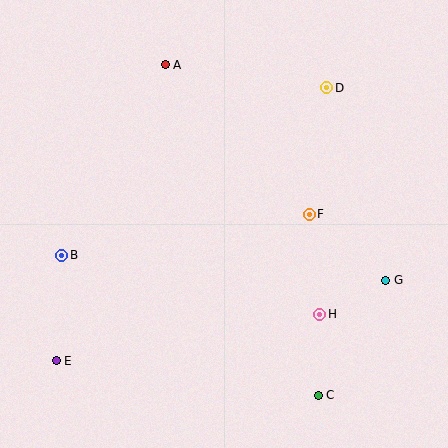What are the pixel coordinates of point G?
Point G is at (386, 280).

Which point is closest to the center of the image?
Point F at (309, 214) is closest to the center.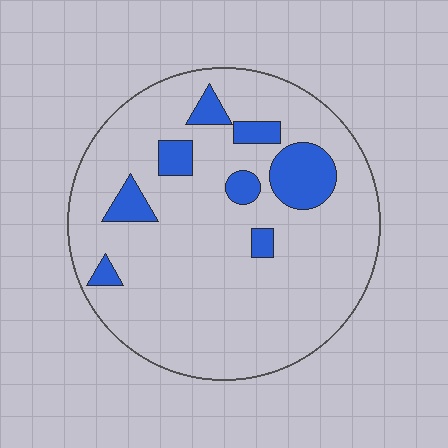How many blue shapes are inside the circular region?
8.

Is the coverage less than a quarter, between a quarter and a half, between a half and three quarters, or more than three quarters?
Less than a quarter.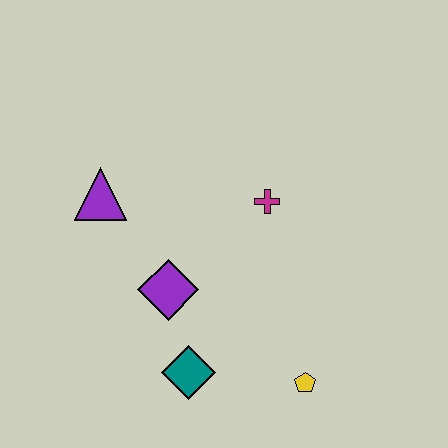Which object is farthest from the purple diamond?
The yellow pentagon is farthest from the purple diamond.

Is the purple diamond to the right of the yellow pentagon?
No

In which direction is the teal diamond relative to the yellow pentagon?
The teal diamond is to the left of the yellow pentagon.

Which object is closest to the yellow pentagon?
The teal diamond is closest to the yellow pentagon.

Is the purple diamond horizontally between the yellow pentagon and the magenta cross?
No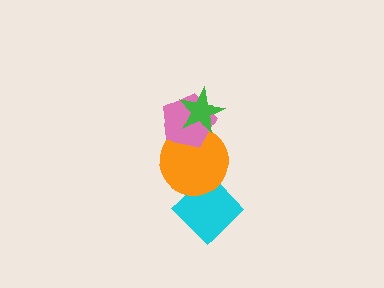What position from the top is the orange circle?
The orange circle is 3rd from the top.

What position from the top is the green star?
The green star is 1st from the top.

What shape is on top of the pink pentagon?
The green star is on top of the pink pentagon.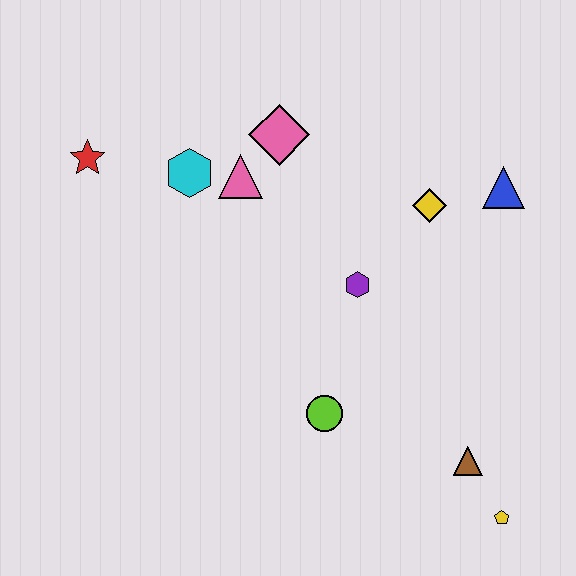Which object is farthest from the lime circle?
The red star is farthest from the lime circle.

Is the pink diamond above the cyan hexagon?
Yes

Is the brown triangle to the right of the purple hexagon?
Yes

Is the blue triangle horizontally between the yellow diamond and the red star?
No